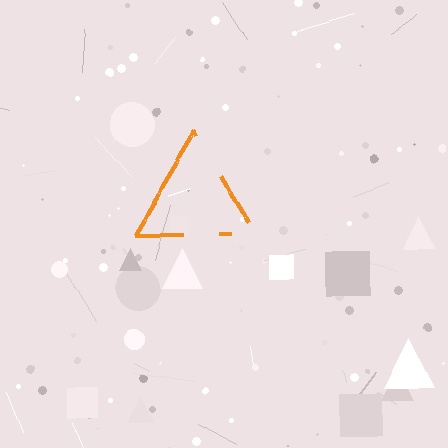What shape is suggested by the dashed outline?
The dashed outline suggests a triangle.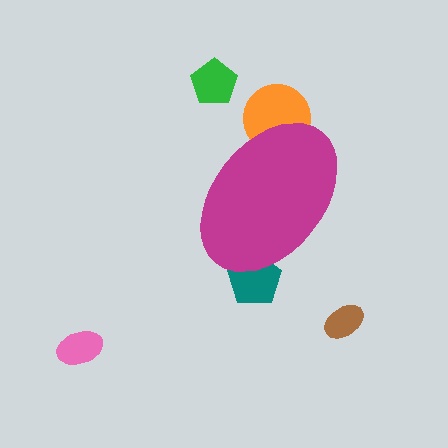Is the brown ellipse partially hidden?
No, the brown ellipse is fully visible.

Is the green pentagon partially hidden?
No, the green pentagon is fully visible.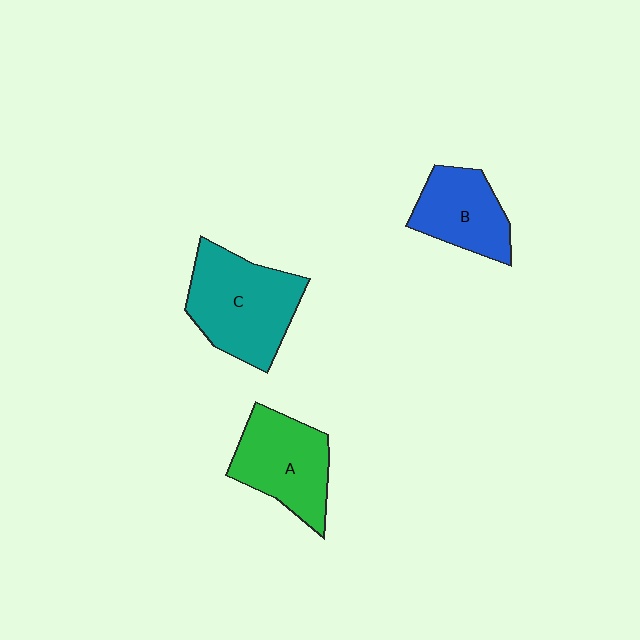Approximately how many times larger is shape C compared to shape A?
Approximately 1.2 times.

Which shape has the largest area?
Shape C (teal).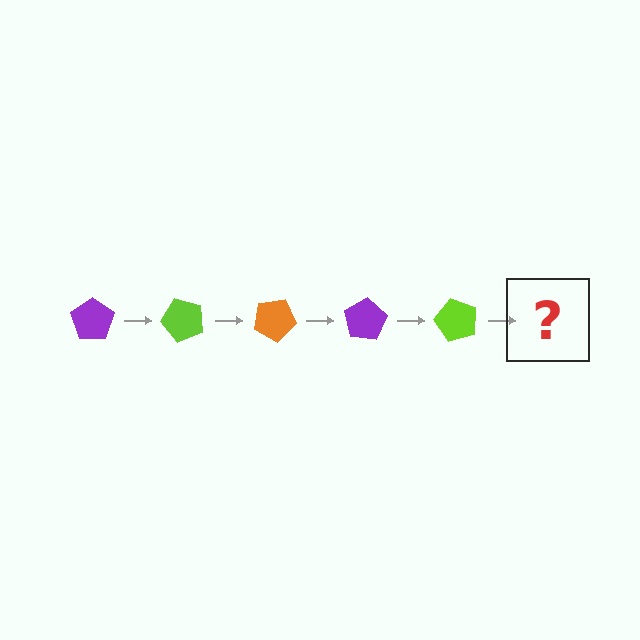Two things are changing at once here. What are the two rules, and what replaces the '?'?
The two rules are that it rotates 50 degrees each step and the color cycles through purple, lime, and orange. The '?' should be an orange pentagon, rotated 250 degrees from the start.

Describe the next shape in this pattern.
It should be an orange pentagon, rotated 250 degrees from the start.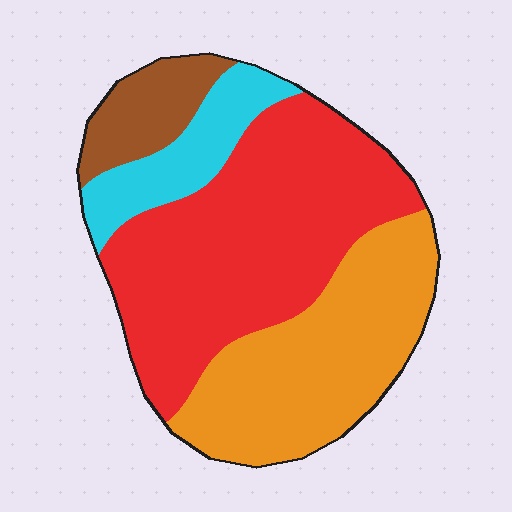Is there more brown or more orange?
Orange.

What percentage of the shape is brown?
Brown covers 9% of the shape.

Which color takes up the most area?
Red, at roughly 45%.